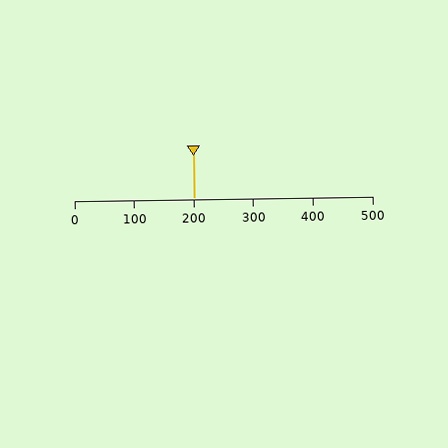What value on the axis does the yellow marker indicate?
The marker indicates approximately 200.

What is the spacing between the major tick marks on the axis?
The major ticks are spaced 100 apart.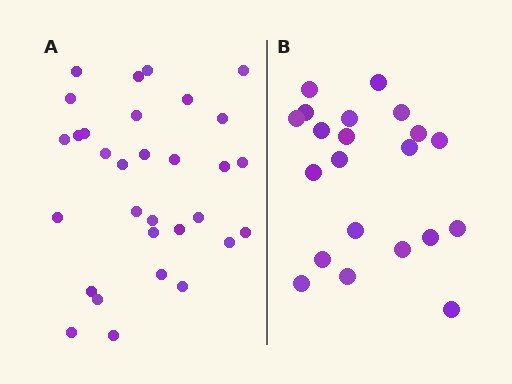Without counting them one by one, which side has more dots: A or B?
Region A (the left region) has more dots.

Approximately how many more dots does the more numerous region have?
Region A has roughly 10 or so more dots than region B.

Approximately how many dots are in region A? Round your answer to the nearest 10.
About 30 dots. (The exact count is 31, which rounds to 30.)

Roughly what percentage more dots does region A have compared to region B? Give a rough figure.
About 50% more.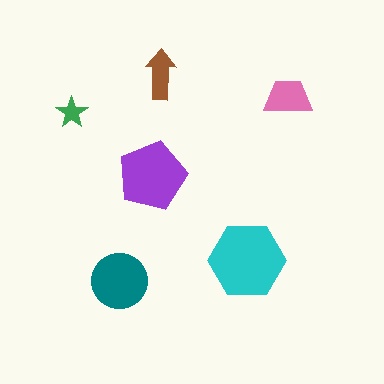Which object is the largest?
The cyan hexagon.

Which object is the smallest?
The green star.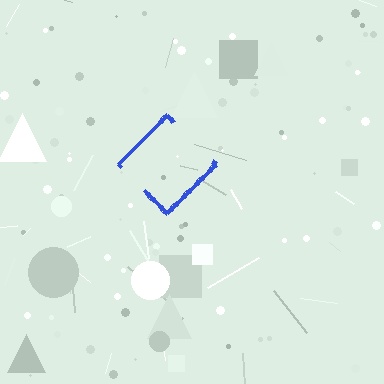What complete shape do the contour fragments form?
The contour fragments form a diamond.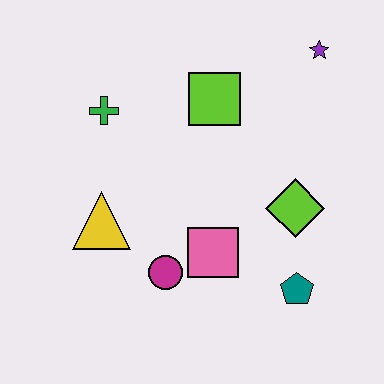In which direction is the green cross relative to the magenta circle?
The green cross is above the magenta circle.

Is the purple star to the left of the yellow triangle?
No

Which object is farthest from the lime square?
The teal pentagon is farthest from the lime square.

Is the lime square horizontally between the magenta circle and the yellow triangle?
No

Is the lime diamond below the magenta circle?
No